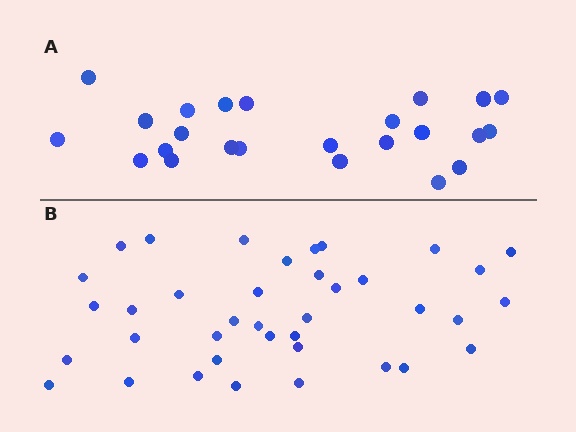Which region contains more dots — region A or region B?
Region B (the bottom region) has more dots.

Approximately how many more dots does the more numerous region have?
Region B has approximately 15 more dots than region A.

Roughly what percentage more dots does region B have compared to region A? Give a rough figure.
About 60% more.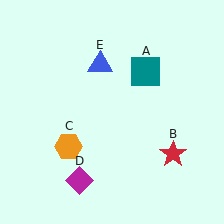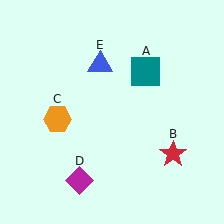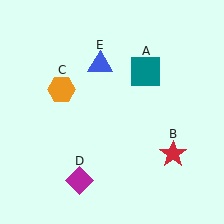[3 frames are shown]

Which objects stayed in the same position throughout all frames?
Teal square (object A) and red star (object B) and magenta diamond (object D) and blue triangle (object E) remained stationary.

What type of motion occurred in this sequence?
The orange hexagon (object C) rotated clockwise around the center of the scene.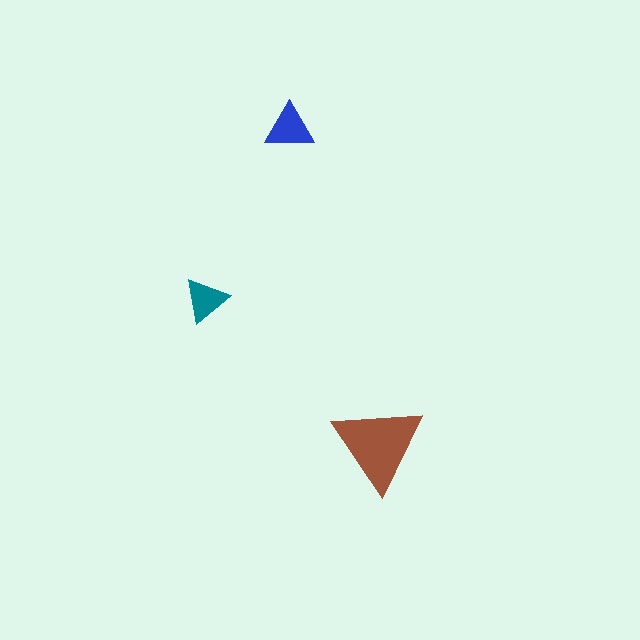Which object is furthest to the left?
The teal triangle is leftmost.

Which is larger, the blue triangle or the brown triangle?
The brown one.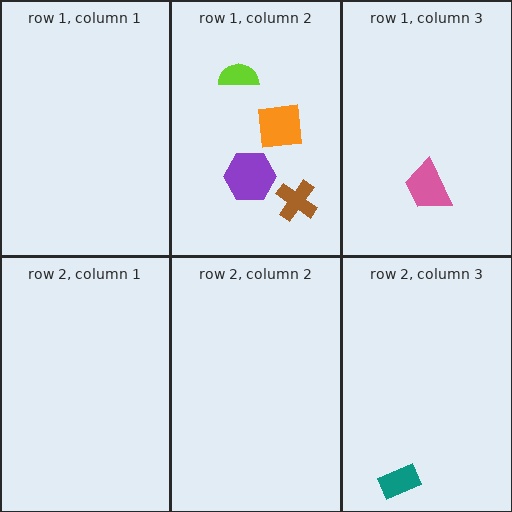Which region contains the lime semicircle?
The row 1, column 2 region.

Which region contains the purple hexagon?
The row 1, column 2 region.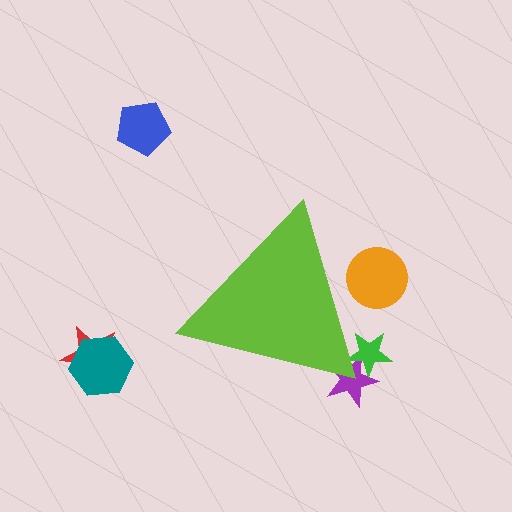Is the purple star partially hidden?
Yes, the purple star is partially hidden behind the lime triangle.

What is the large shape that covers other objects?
A lime triangle.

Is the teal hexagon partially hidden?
No, the teal hexagon is fully visible.